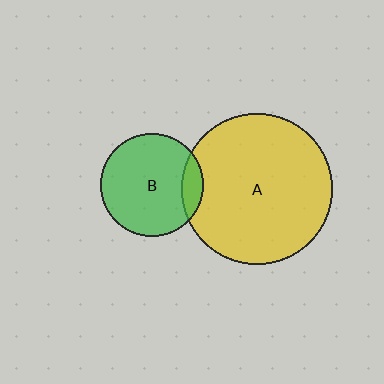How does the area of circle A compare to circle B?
Approximately 2.2 times.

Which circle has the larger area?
Circle A (yellow).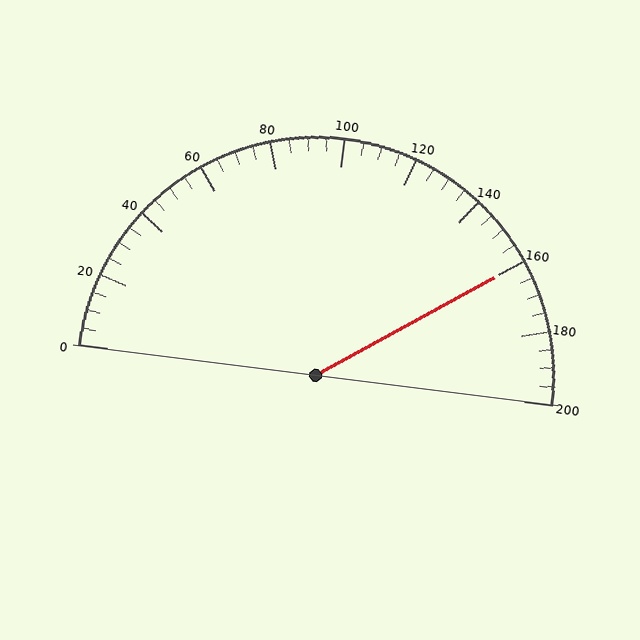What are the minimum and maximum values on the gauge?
The gauge ranges from 0 to 200.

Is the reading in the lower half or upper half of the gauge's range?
The reading is in the upper half of the range (0 to 200).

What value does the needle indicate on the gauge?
The needle indicates approximately 160.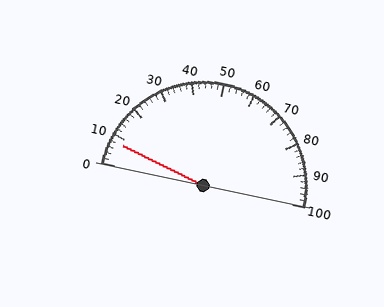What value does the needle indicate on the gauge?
The needle indicates approximately 8.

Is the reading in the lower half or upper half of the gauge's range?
The reading is in the lower half of the range (0 to 100).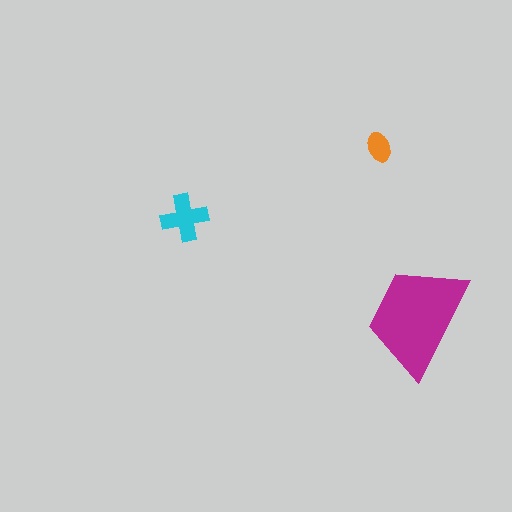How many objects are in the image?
There are 3 objects in the image.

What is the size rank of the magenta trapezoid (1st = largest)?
1st.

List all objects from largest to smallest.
The magenta trapezoid, the cyan cross, the orange ellipse.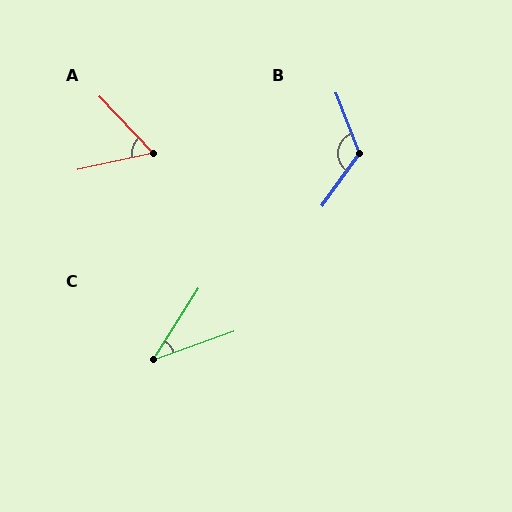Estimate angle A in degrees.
Approximately 59 degrees.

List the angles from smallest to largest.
C (38°), A (59°), B (123°).